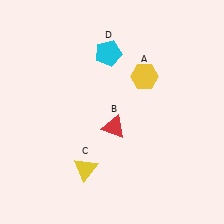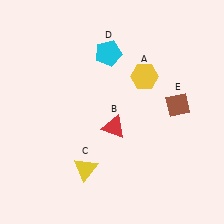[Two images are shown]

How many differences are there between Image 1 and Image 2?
There is 1 difference between the two images.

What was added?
A brown diamond (E) was added in Image 2.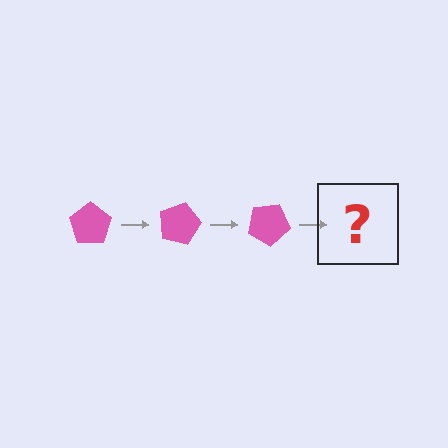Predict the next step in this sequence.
The next step is a pink pentagon rotated 45 degrees.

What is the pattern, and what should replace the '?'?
The pattern is that the pentagon rotates 15 degrees each step. The '?' should be a pink pentagon rotated 45 degrees.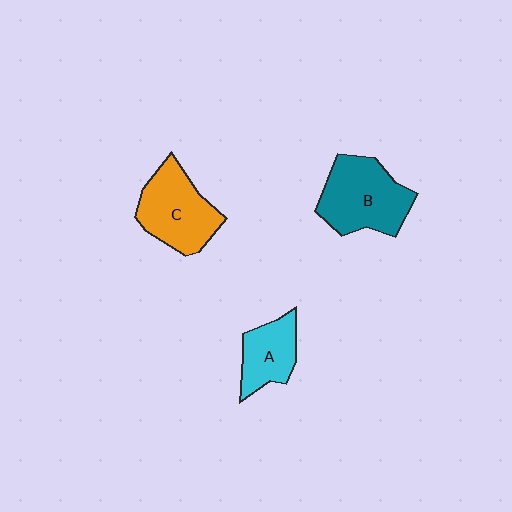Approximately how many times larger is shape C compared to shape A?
Approximately 1.5 times.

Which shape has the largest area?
Shape B (teal).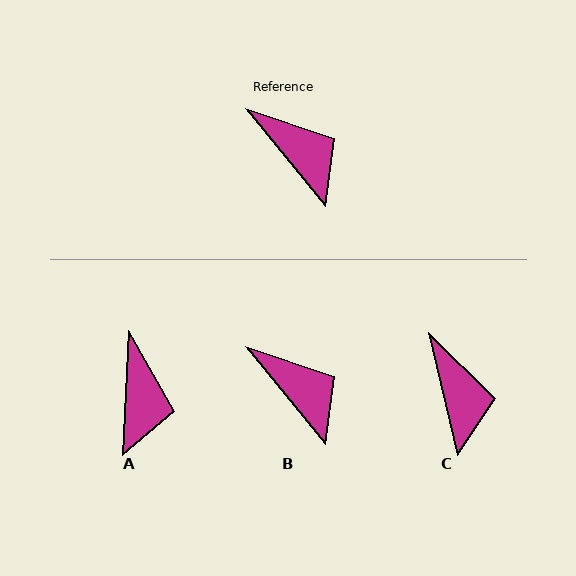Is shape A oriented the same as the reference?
No, it is off by about 42 degrees.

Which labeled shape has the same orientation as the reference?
B.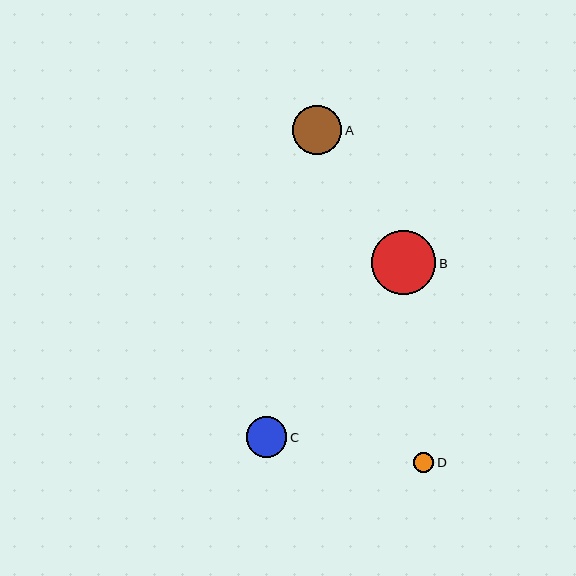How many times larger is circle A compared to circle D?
Circle A is approximately 2.4 times the size of circle D.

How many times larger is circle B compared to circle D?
Circle B is approximately 3.2 times the size of circle D.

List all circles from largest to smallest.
From largest to smallest: B, A, C, D.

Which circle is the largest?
Circle B is the largest with a size of approximately 64 pixels.